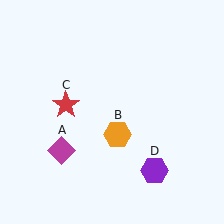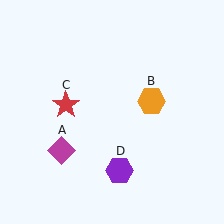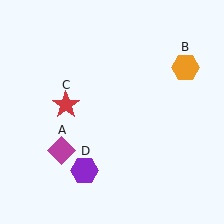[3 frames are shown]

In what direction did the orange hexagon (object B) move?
The orange hexagon (object B) moved up and to the right.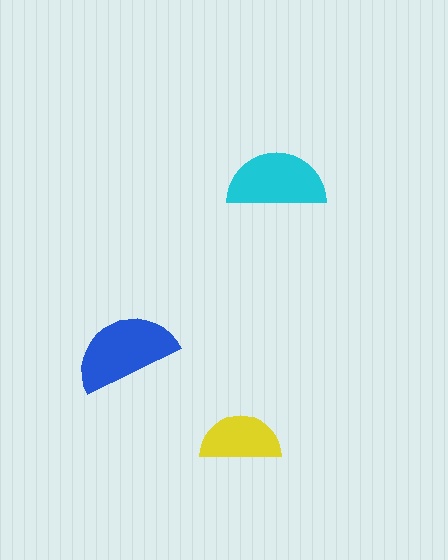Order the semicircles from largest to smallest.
the blue one, the cyan one, the yellow one.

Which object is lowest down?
The yellow semicircle is bottommost.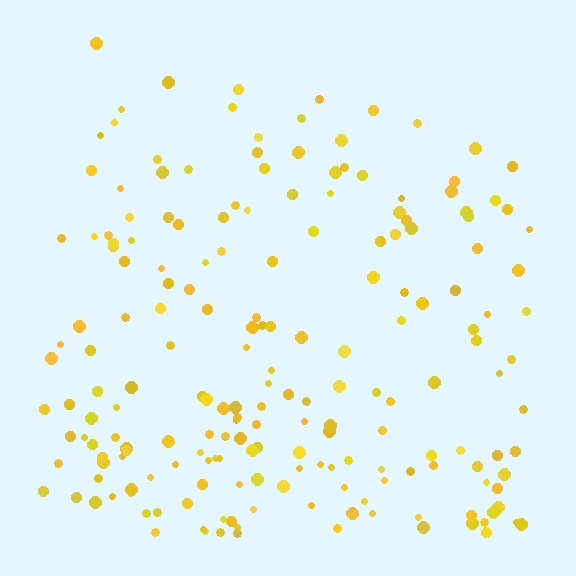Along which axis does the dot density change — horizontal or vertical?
Vertical.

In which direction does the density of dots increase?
From top to bottom, with the bottom side densest.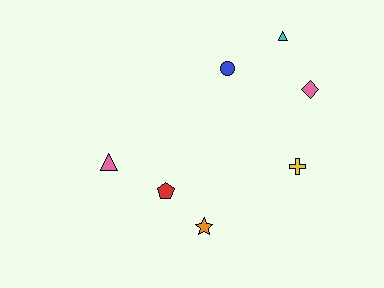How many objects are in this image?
There are 7 objects.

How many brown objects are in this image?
There are no brown objects.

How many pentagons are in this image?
There is 1 pentagon.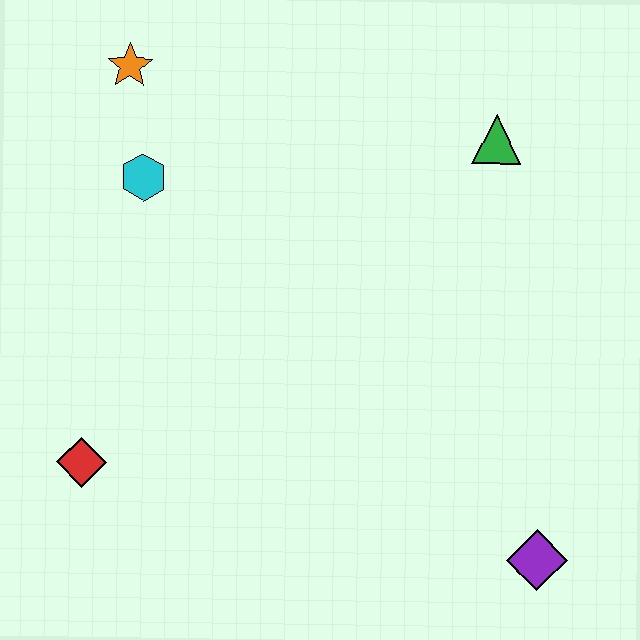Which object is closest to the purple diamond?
The green triangle is closest to the purple diamond.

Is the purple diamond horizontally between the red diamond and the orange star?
No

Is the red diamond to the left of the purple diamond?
Yes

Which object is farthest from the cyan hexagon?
The purple diamond is farthest from the cyan hexagon.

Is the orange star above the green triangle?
Yes